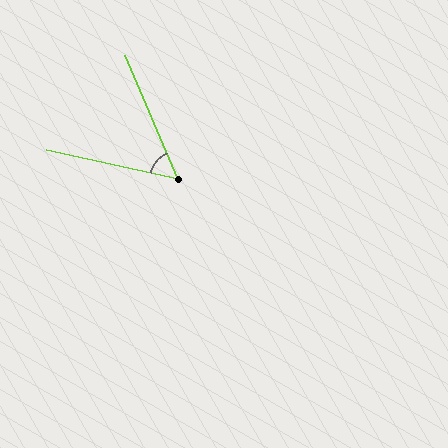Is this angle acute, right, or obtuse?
It is acute.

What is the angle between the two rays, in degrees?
Approximately 54 degrees.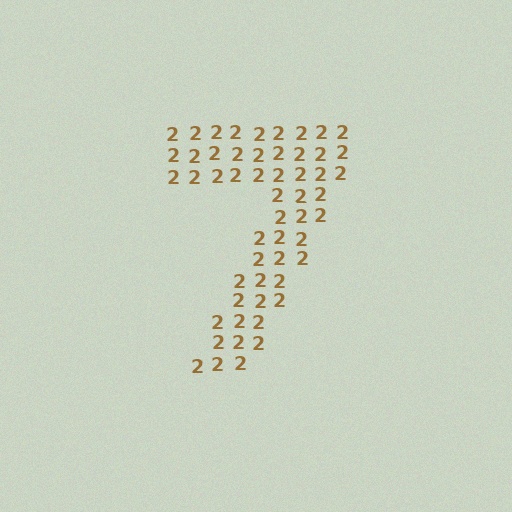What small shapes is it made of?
It is made of small digit 2's.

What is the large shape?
The large shape is the digit 7.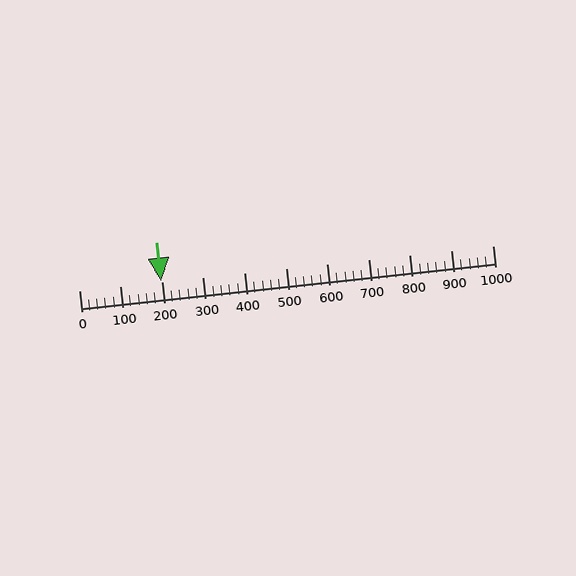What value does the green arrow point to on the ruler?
The green arrow points to approximately 198.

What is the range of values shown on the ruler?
The ruler shows values from 0 to 1000.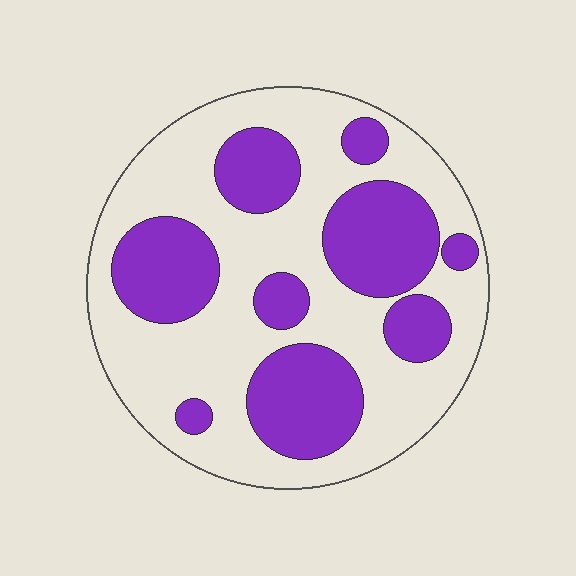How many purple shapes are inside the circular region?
9.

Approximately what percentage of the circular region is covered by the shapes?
Approximately 35%.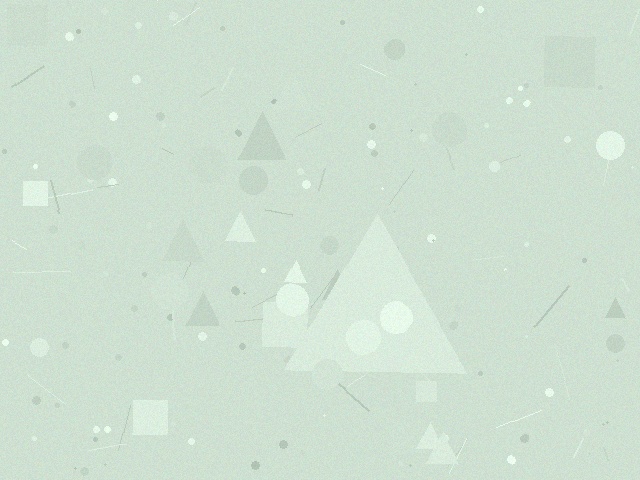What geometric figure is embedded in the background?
A triangle is embedded in the background.